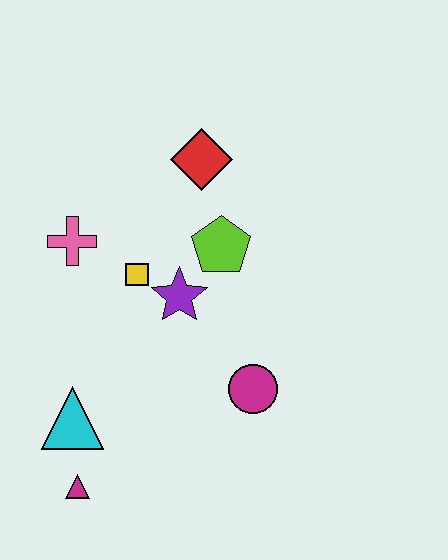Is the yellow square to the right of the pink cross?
Yes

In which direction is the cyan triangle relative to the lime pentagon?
The cyan triangle is below the lime pentagon.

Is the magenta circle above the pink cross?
No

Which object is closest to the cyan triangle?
The magenta triangle is closest to the cyan triangle.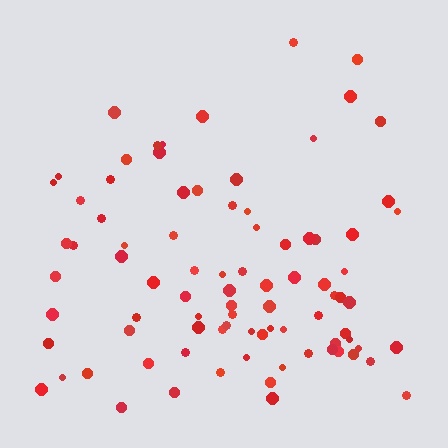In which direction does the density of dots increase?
From top to bottom, with the bottom side densest.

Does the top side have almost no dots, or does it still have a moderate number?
Still a moderate number, just noticeably fewer than the bottom.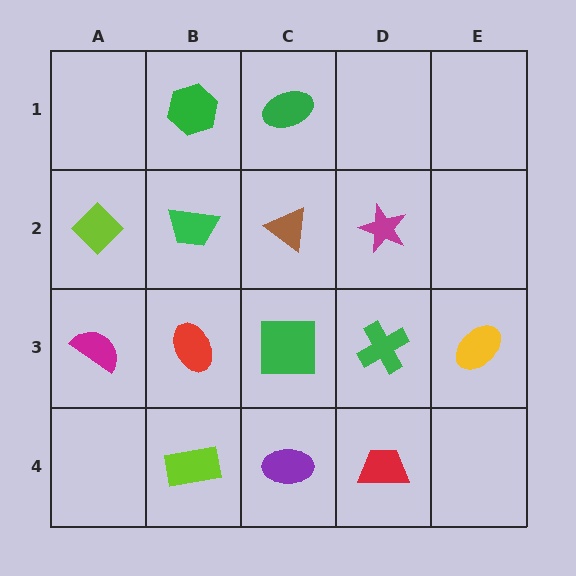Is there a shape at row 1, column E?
No, that cell is empty.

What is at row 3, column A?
A magenta semicircle.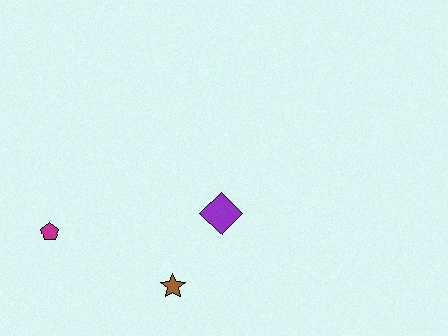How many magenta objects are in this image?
There is 1 magenta object.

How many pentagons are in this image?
There is 1 pentagon.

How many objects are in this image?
There are 3 objects.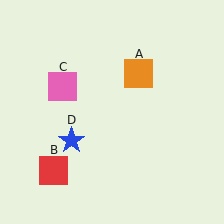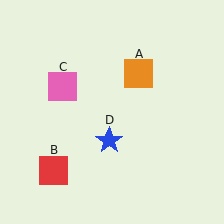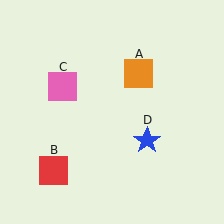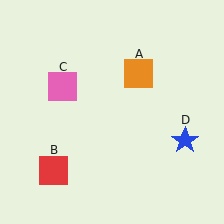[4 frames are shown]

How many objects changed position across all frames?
1 object changed position: blue star (object D).